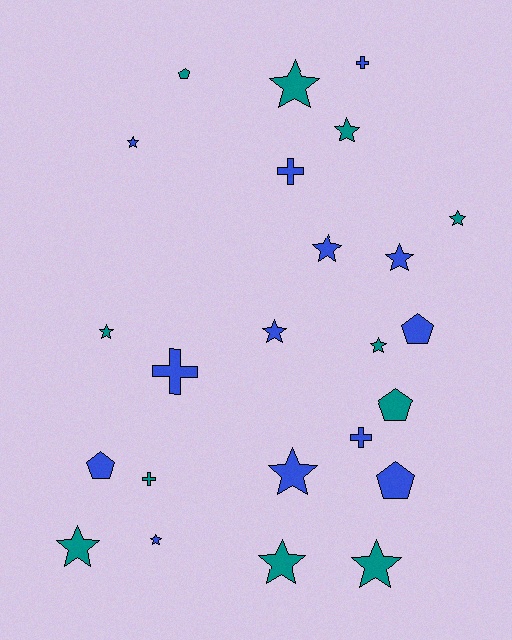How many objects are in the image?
There are 24 objects.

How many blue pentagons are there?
There are 3 blue pentagons.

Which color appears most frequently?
Blue, with 13 objects.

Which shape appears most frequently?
Star, with 14 objects.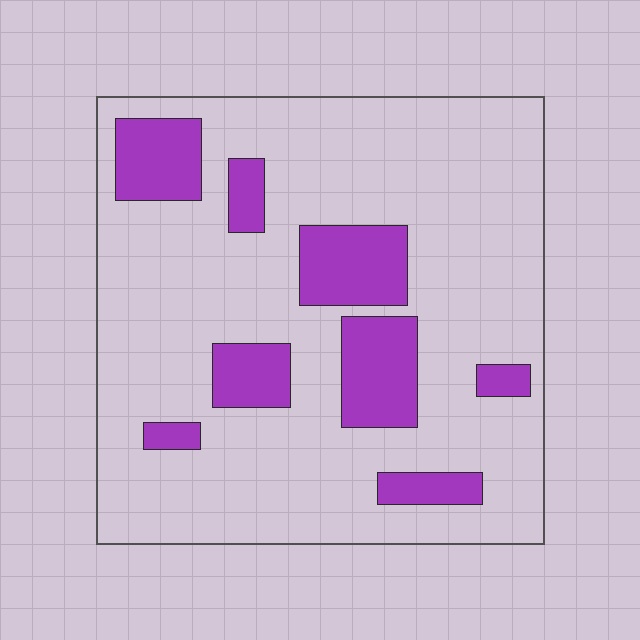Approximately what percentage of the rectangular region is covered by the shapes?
Approximately 20%.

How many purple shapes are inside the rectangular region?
8.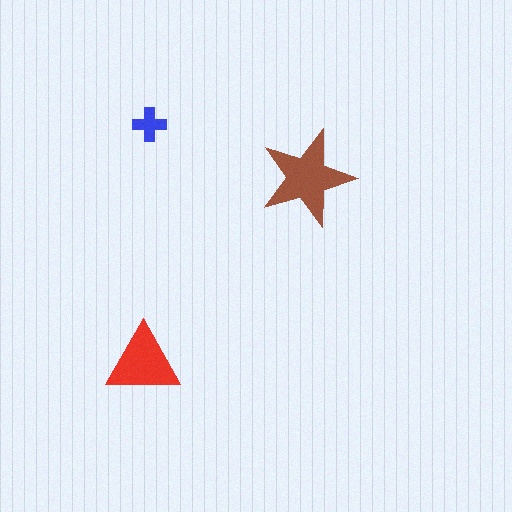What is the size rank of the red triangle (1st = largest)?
2nd.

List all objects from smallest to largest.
The blue cross, the red triangle, the brown star.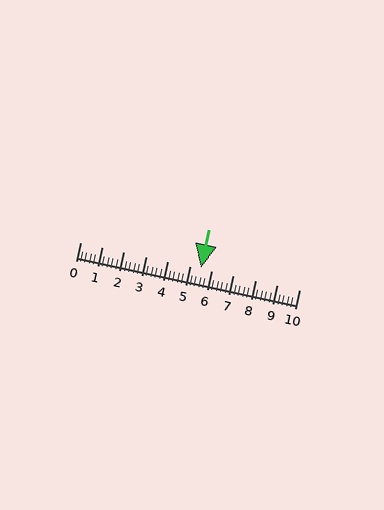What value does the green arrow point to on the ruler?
The green arrow points to approximately 5.5.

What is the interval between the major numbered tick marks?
The major tick marks are spaced 1 units apart.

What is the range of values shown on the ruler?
The ruler shows values from 0 to 10.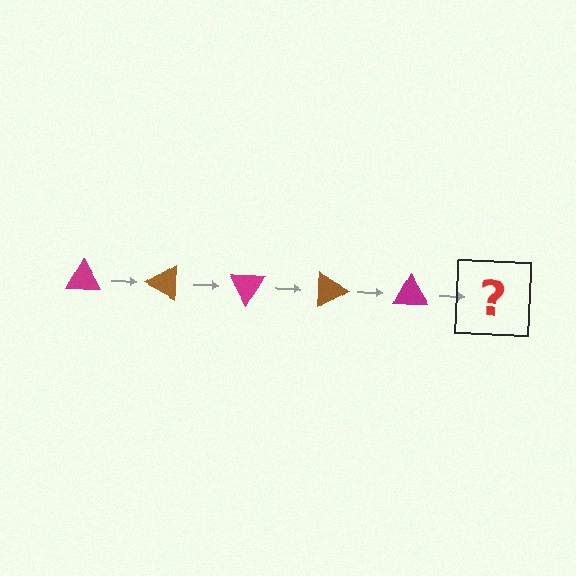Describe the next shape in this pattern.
It should be a brown triangle, rotated 150 degrees from the start.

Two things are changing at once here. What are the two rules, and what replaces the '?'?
The two rules are that it rotates 30 degrees each step and the color cycles through magenta and brown. The '?' should be a brown triangle, rotated 150 degrees from the start.